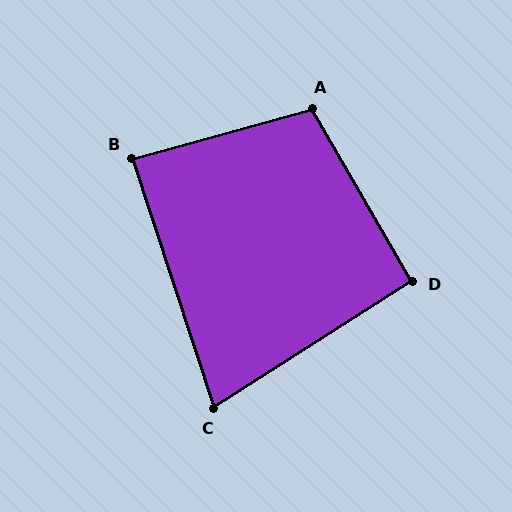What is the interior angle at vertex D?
Approximately 93 degrees (approximately right).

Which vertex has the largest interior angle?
A, at approximately 104 degrees.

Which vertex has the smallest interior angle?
C, at approximately 76 degrees.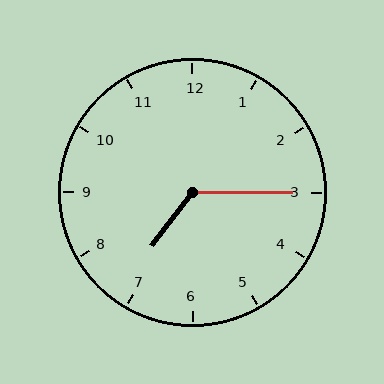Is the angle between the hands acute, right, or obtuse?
It is obtuse.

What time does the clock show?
7:15.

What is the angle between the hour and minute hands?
Approximately 128 degrees.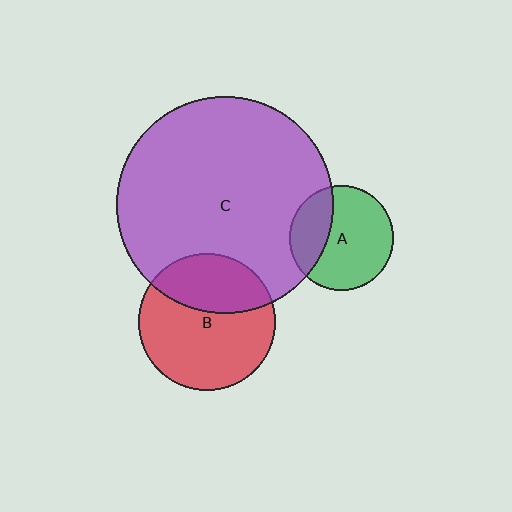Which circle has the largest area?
Circle C (purple).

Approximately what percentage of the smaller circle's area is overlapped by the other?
Approximately 35%.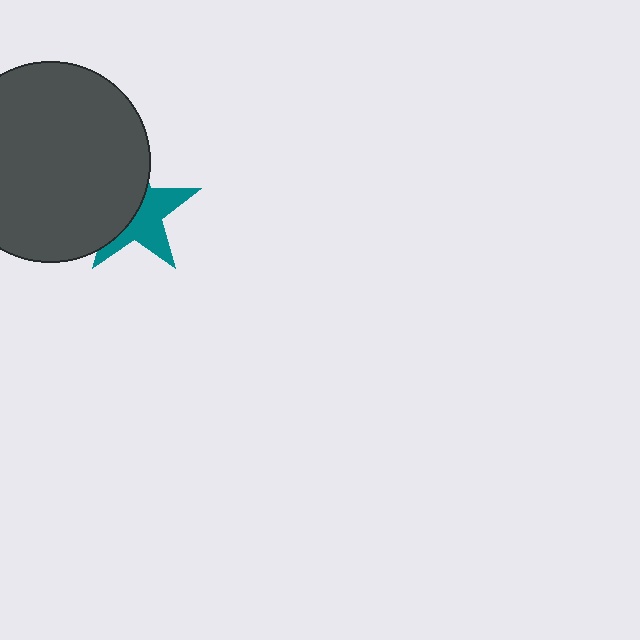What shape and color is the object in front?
The object in front is a dark gray circle.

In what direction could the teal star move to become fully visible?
The teal star could move right. That would shift it out from behind the dark gray circle entirely.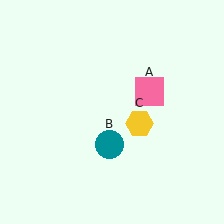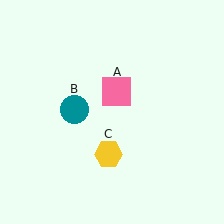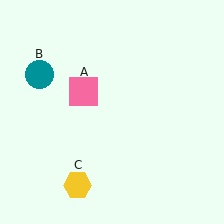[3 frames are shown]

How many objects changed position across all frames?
3 objects changed position: pink square (object A), teal circle (object B), yellow hexagon (object C).